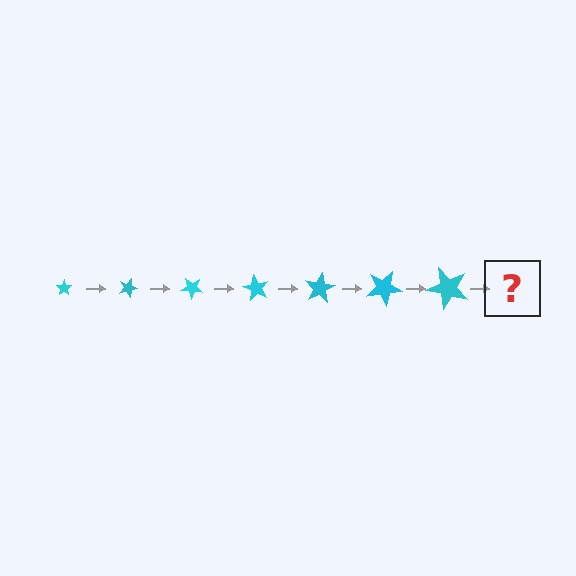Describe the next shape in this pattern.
It should be a star, larger than the previous one and rotated 140 degrees from the start.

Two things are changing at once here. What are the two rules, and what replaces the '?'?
The two rules are that the star grows larger each step and it rotates 20 degrees each step. The '?' should be a star, larger than the previous one and rotated 140 degrees from the start.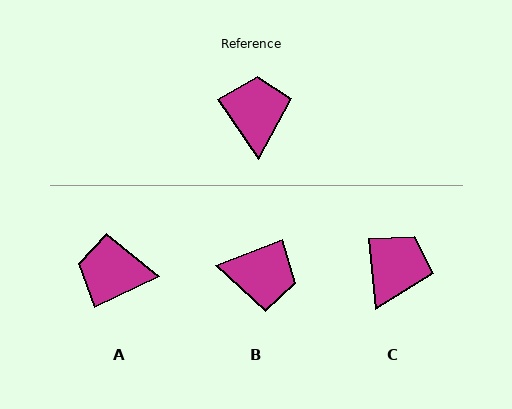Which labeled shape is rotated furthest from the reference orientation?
B, about 104 degrees away.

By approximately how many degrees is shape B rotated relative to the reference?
Approximately 104 degrees clockwise.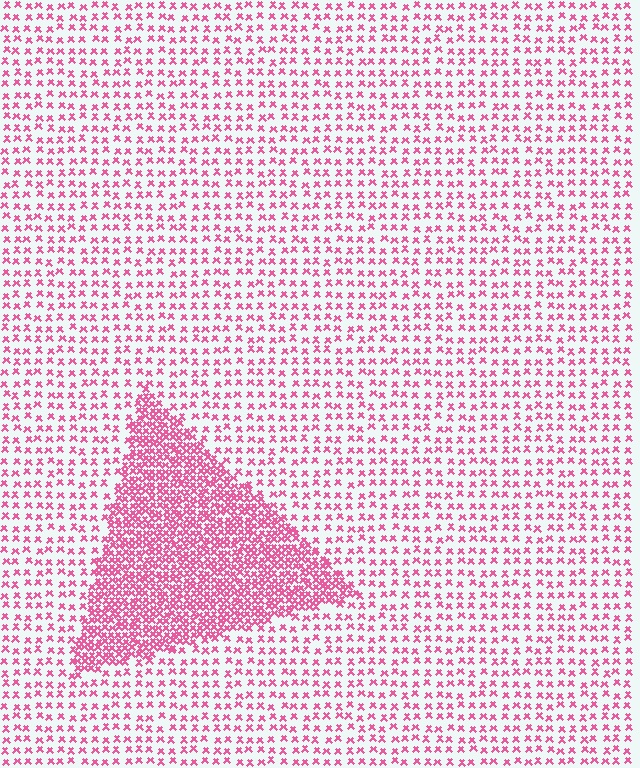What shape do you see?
I see a triangle.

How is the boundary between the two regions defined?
The boundary is defined by a change in element density (approximately 2.7x ratio). All elements are the same color, size, and shape.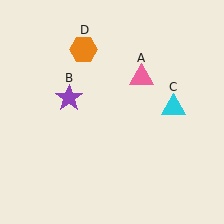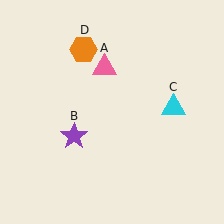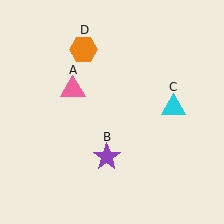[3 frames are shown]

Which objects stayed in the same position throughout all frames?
Cyan triangle (object C) and orange hexagon (object D) remained stationary.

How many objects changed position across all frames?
2 objects changed position: pink triangle (object A), purple star (object B).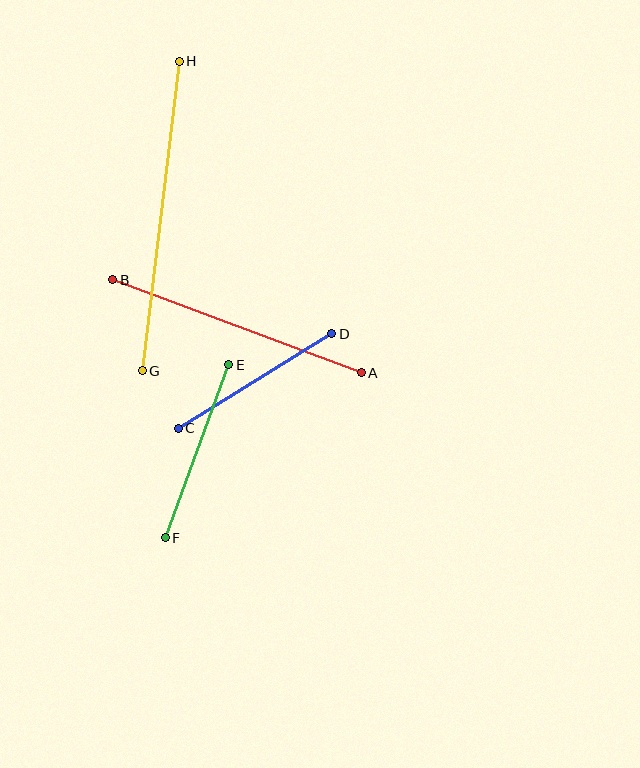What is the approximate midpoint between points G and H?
The midpoint is at approximately (161, 216) pixels.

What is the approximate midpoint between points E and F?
The midpoint is at approximately (197, 451) pixels.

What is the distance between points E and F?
The distance is approximately 184 pixels.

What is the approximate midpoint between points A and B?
The midpoint is at approximately (237, 326) pixels.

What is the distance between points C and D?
The distance is approximately 180 pixels.